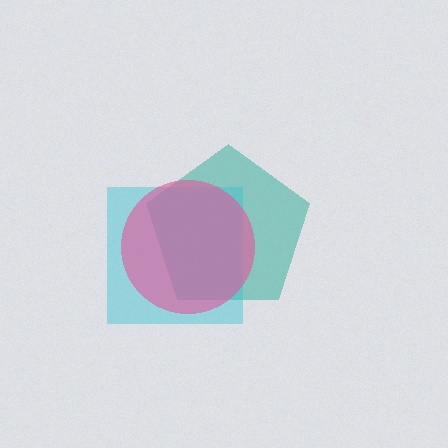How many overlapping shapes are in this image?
There are 3 overlapping shapes in the image.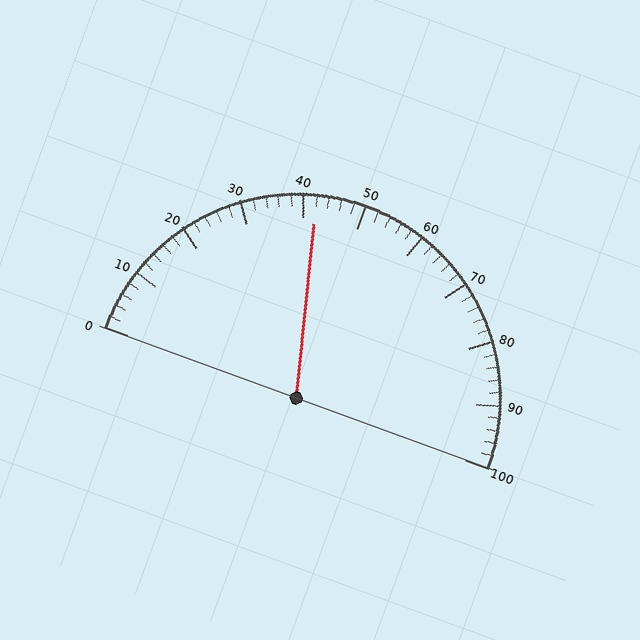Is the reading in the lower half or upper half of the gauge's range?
The reading is in the lower half of the range (0 to 100).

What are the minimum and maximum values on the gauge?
The gauge ranges from 0 to 100.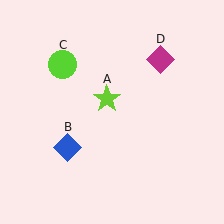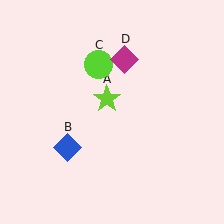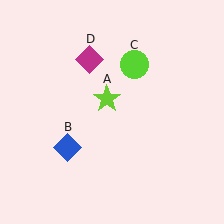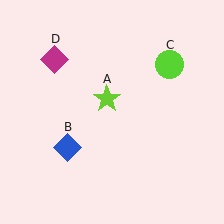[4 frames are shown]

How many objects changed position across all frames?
2 objects changed position: lime circle (object C), magenta diamond (object D).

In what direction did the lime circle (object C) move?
The lime circle (object C) moved right.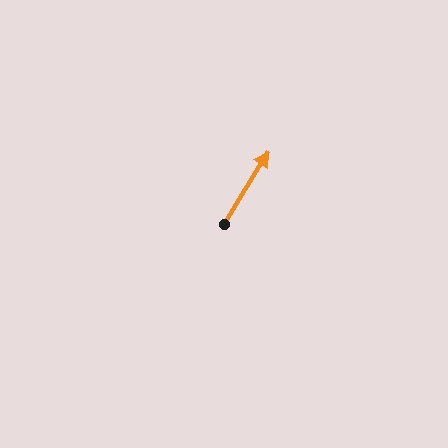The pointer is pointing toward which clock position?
Roughly 1 o'clock.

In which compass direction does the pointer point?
Northeast.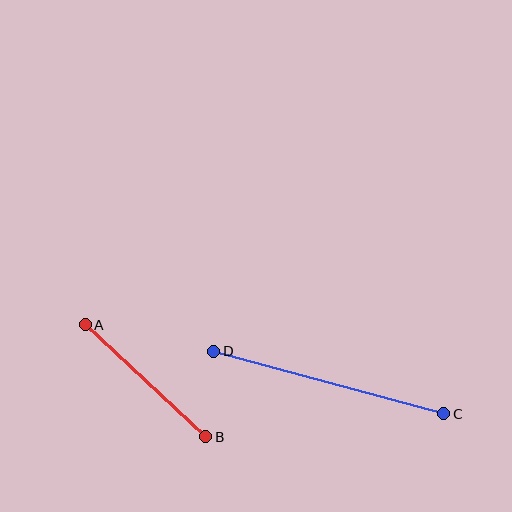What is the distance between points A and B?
The distance is approximately 165 pixels.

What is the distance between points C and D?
The distance is approximately 238 pixels.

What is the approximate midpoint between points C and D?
The midpoint is at approximately (329, 383) pixels.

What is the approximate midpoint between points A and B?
The midpoint is at approximately (146, 381) pixels.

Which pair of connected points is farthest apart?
Points C and D are farthest apart.